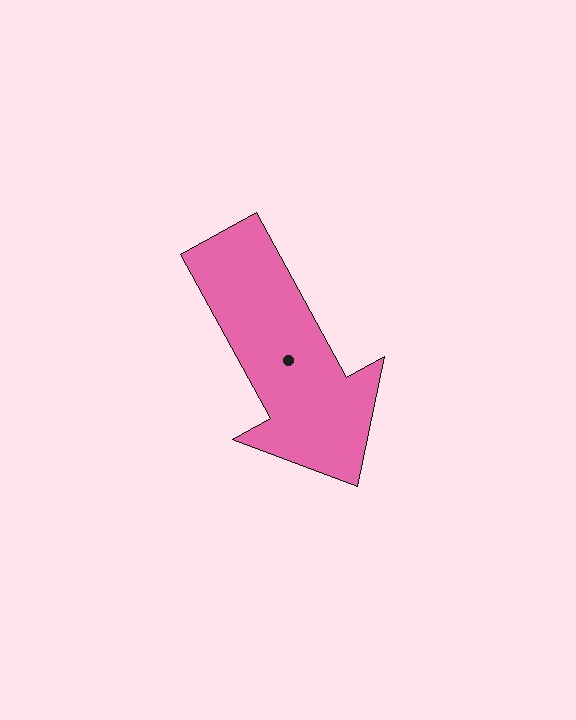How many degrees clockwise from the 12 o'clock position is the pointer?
Approximately 151 degrees.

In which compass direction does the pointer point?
Southeast.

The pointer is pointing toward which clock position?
Roughly 5 o'clock.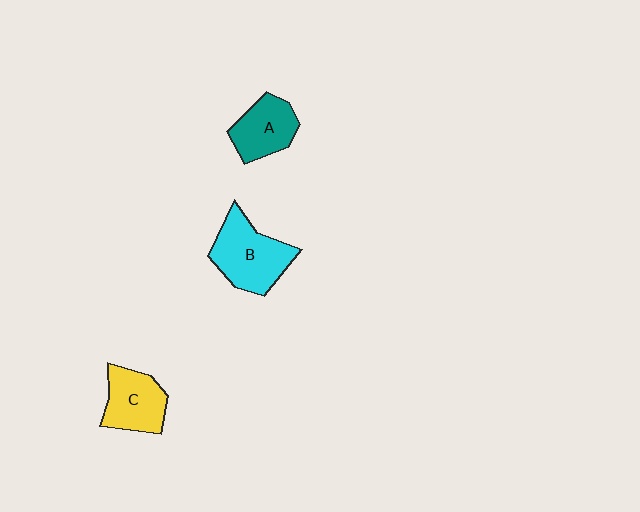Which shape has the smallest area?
Shape A (teal).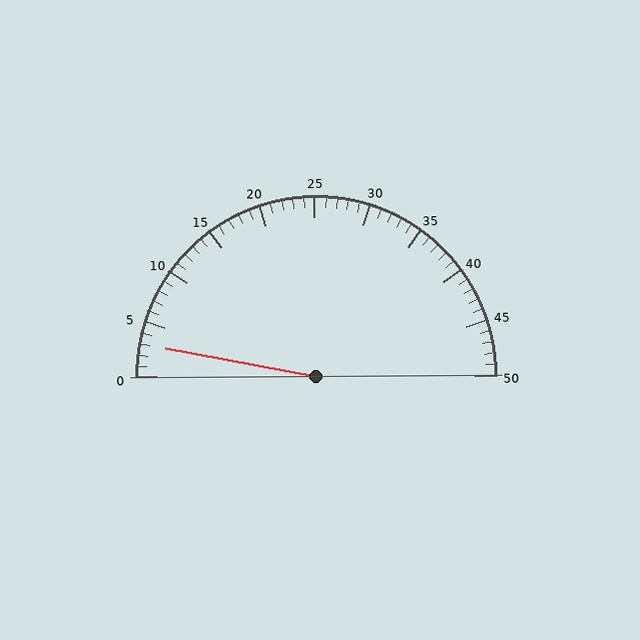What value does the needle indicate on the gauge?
The needle indicates approximately 3.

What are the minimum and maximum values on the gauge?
The gauge ranges from 0 to 50.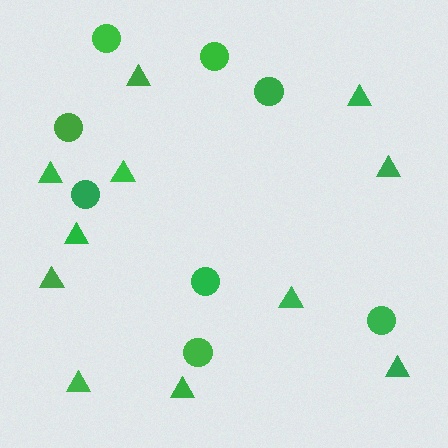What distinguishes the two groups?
There are 2 groups: one group of triangles (11) and one group of circles (8).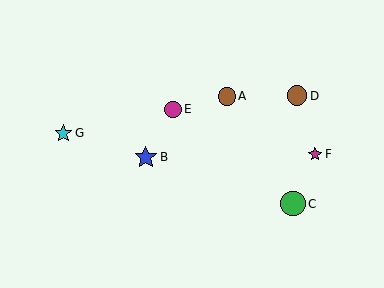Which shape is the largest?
The green circle (labeled C) is the largest.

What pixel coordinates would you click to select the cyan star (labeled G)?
Click at (63, 133) to select the cyan star G.